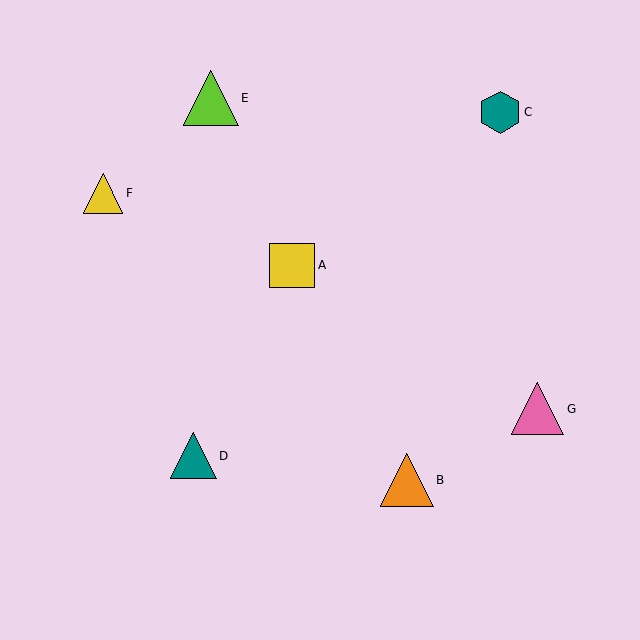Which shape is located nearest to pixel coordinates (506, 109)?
The teal hexagon (labeled C) at (500, 112) is nearest to that location.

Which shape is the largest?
The lime triangle (labeled E) is the largest.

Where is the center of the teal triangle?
The center of the teal triangle is at (193, 456).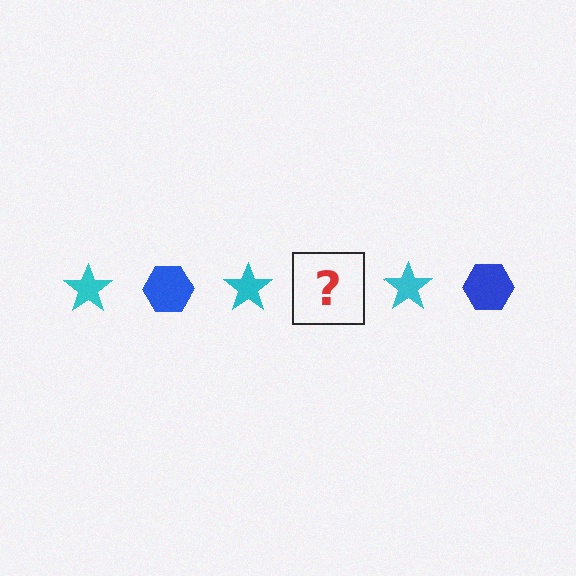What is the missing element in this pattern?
The missing element is a blue hexagon.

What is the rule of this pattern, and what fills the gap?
The rule is that the pattern alternates between cyan star and blue hexagon. The gap should be filled with a blue hexagon.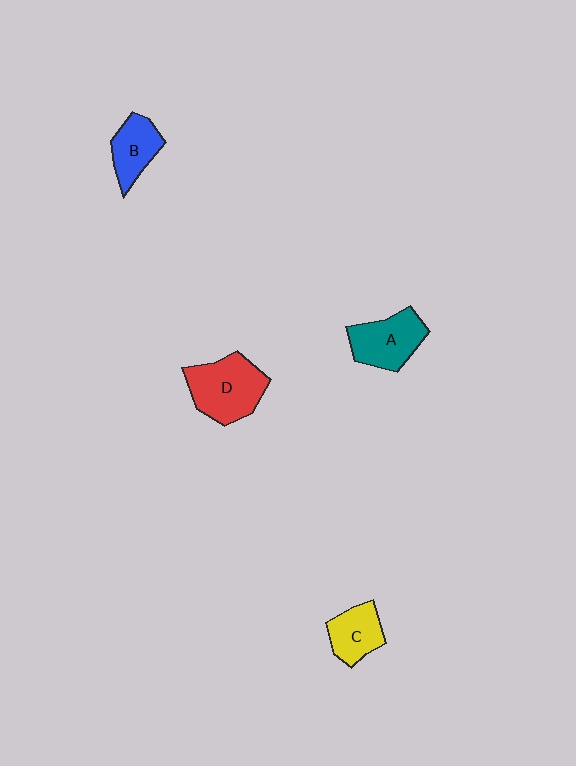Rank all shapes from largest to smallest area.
From largest to smallest: D (red), A (teal), C (yellow), B (blue).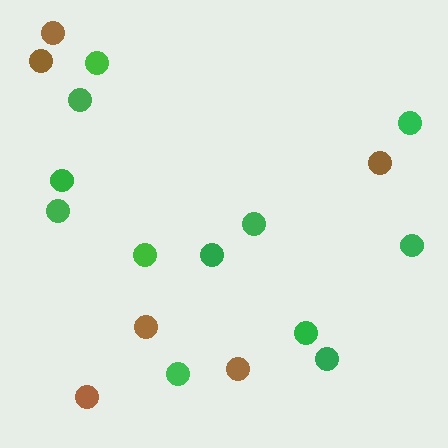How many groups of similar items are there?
There are 2 groups: one group of brown circles (6) and one group of green circles (12).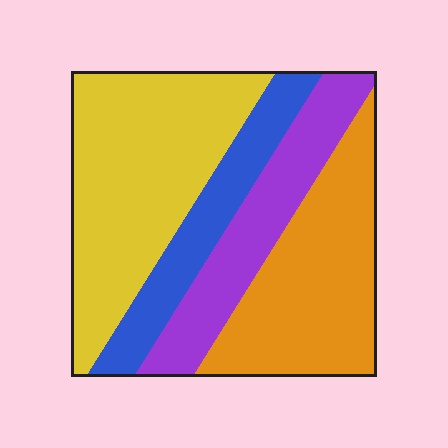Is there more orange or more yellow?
Yellow.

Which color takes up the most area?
Yellow, at roughly 35%.